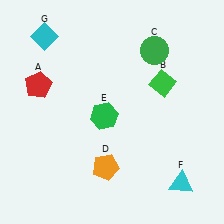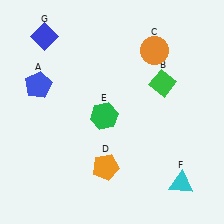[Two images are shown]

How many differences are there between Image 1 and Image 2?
There are 3 differences between the two images.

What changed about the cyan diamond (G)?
In Image 1, G is cyan. In Image 2, it changed to blue.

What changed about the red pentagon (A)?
In Image 1, A is red. In Image 2, it changed to blue.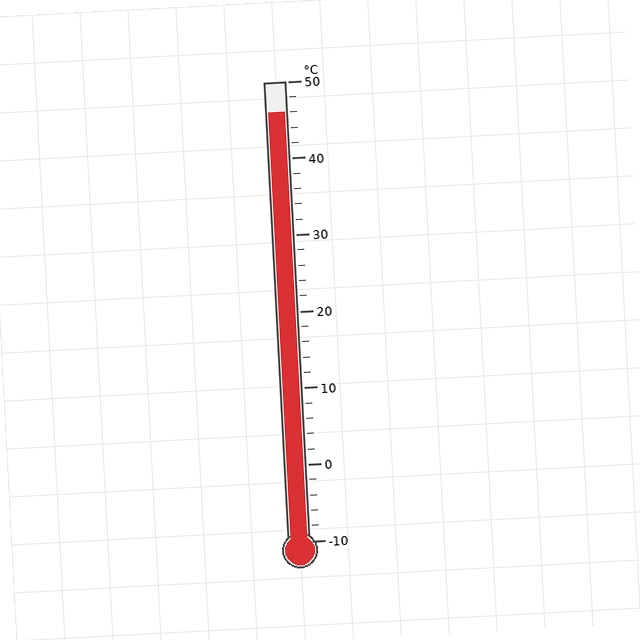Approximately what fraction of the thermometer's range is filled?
The thermometer is filled to approximately 95% of its range.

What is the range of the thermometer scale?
The thermometer scale ranges from -10°C to 50°C.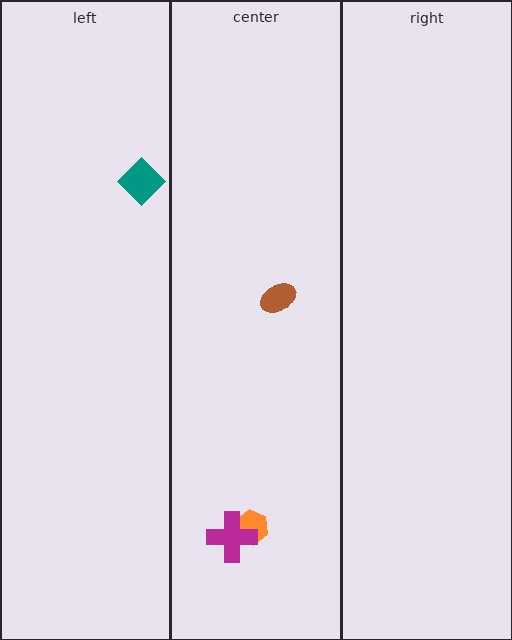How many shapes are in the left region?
1.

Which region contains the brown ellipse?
The center region.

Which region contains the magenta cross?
The center region.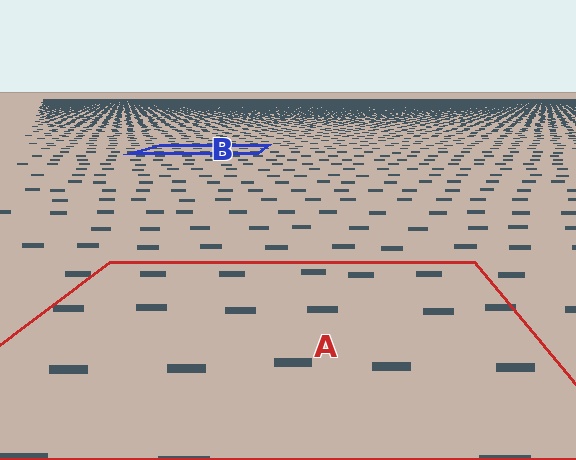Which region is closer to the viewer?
Region A is closer. The texture elements there are larger and more spread out.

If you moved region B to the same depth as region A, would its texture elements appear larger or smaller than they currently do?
They would appear larger. At a closer depth, the same texture elements are projected at a bigger on-screen size.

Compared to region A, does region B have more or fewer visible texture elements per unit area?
Region B has more texture elements per unit area — they are packed more densely because it is farther away.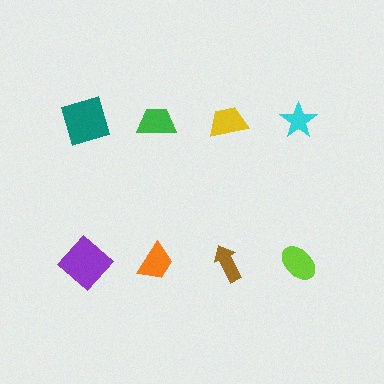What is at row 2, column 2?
An orange trapezoid.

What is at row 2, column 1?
A purple diamond.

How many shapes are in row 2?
4 shapes.